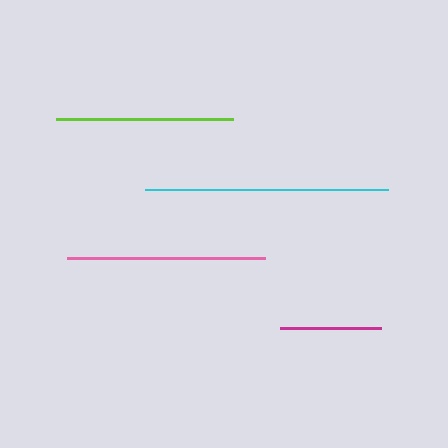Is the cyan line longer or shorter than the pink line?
The cyan line is longer than the pink line.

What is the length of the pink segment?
The pink segment is approximately 198 pixels long.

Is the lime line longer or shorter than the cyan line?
The cyan line is longer than the lime line.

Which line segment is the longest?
The cyan line is the longest at approximately 243 pixels.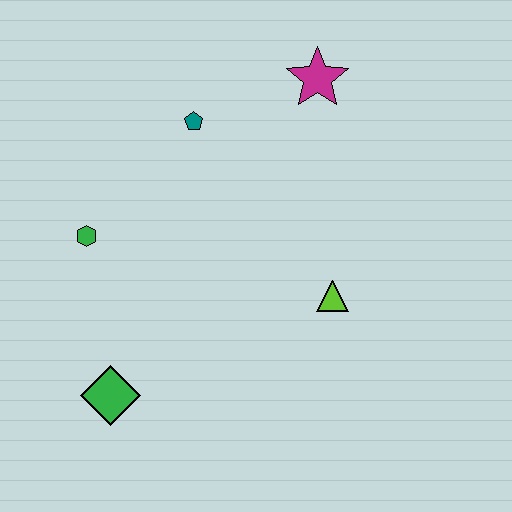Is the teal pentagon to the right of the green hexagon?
Yes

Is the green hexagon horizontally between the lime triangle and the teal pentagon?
No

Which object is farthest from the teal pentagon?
The green diamond is farthest from the teal pentagon.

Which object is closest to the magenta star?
The teal pentagon is closest to the magenta star.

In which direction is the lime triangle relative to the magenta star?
The lime triangle is below the magenta star.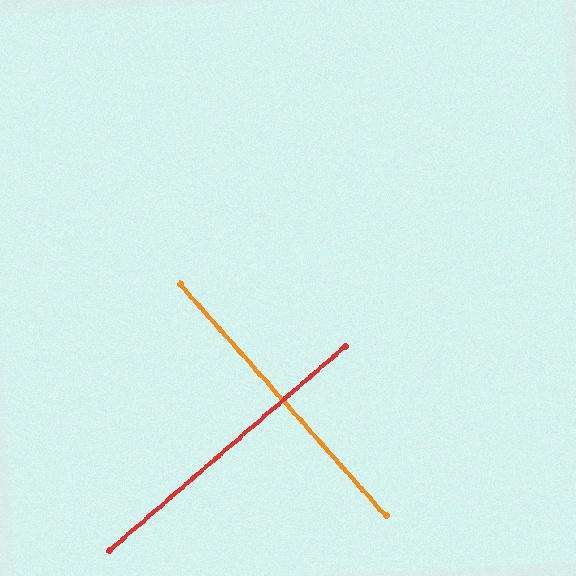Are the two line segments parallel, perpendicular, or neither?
Perpendicular — they meet at approximately 89°.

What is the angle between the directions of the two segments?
Approximately 89 degrees.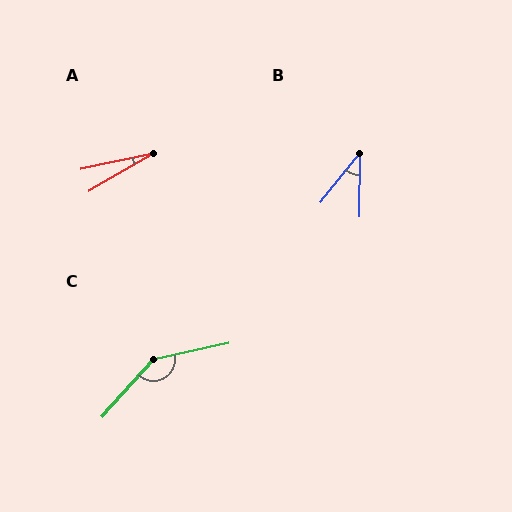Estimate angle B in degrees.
Approximately 38 degrees.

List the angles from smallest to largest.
A (18°), B (38°), C (144°).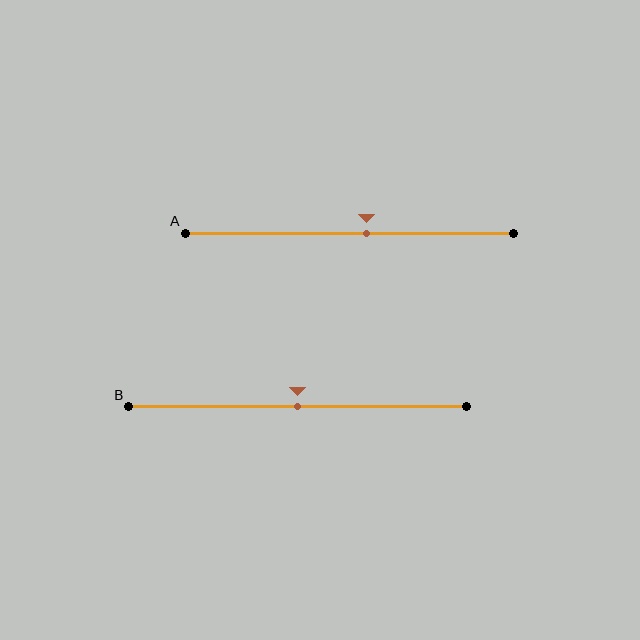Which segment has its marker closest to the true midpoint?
Segment B has its marker closest to the true midpoint.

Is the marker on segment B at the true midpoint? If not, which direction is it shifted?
Yes, the marker on segment B is at the true midpoint.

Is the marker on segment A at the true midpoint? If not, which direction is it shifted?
No, the marker on segment A is shifted to the right by about 5% of the segment length.